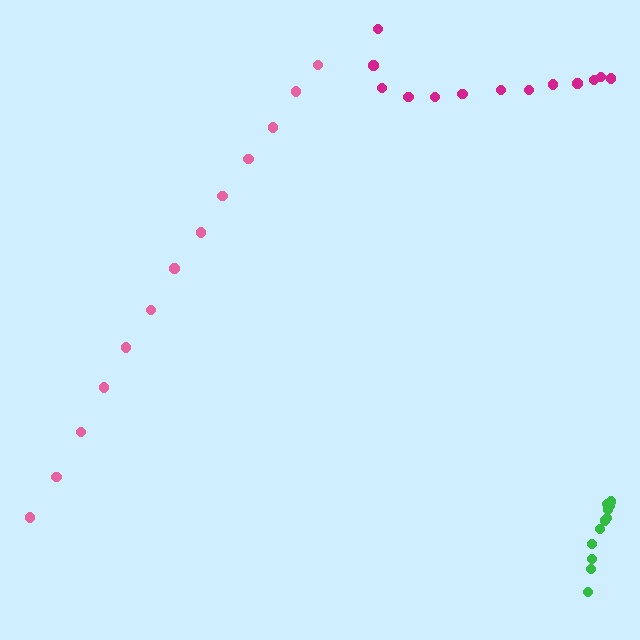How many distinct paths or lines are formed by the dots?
There are 3 distinct paths.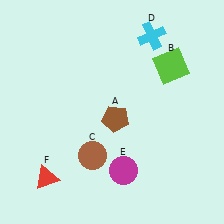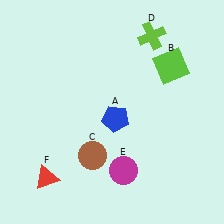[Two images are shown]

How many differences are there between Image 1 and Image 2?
There are 2 differences between the two images.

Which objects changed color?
A changed from brown to blue. D changed from cyan to lime.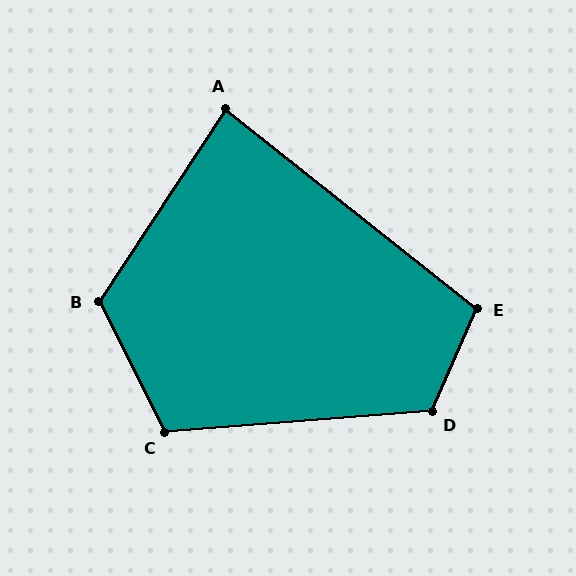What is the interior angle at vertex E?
Approximately 105 degrees (obtuse).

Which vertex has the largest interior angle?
B, at approximately 120 degrees.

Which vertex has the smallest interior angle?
A, at approximately 85 degrees.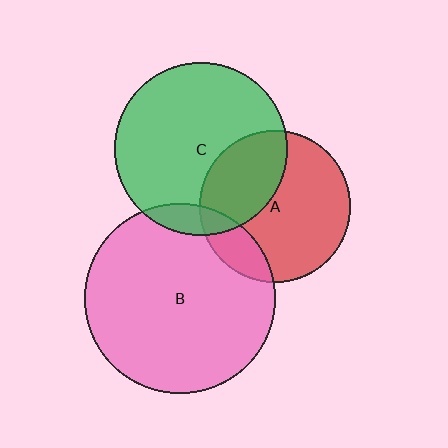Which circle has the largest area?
Circle B (pink).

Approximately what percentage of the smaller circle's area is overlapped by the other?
Approximately 10%.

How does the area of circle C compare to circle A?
Approximately 1.3 times.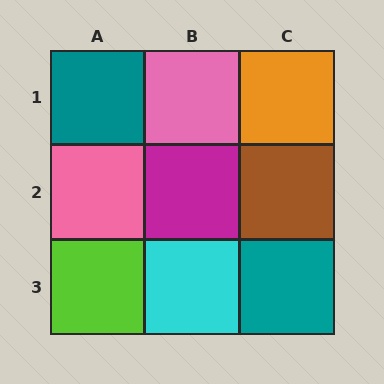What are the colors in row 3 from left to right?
Lime, cyan, teal.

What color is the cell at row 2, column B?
Magenta.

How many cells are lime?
1 cell is lime.